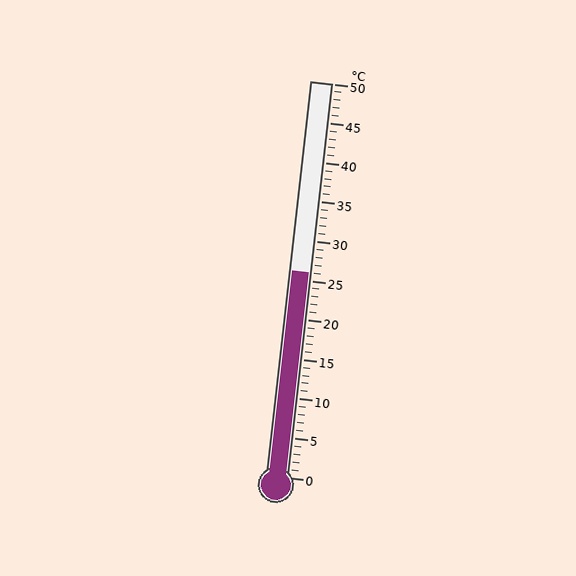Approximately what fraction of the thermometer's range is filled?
The thermometer is filled to approximately 50% of its range.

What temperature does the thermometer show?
The thermometer shows approximately 26°C.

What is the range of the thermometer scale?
The thermometer scale ranges from 0°C to 50°C.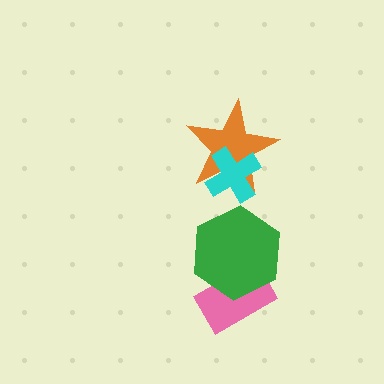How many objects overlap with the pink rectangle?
1 object overlaps with the pink rectangle.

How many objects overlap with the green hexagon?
1 object overlaps with the green hexagon.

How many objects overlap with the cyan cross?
1 object overlaps with the cyan cross.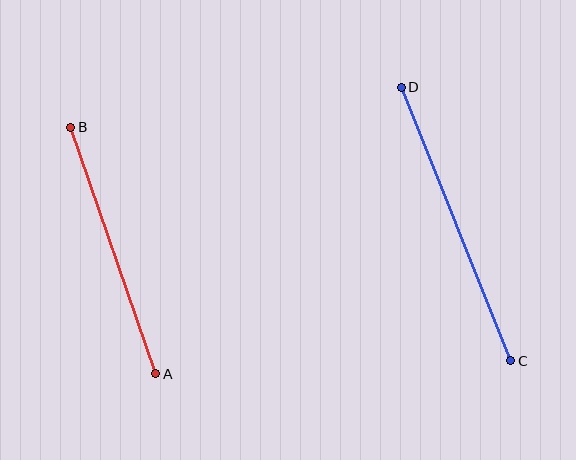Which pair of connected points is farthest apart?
Points C and D are farthest apart.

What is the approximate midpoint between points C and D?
The midpoint is at approximately (456, 224) pixels.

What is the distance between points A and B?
The distance is approximately 261 pixels.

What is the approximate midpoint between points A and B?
The midpoint is at approximately (113, 251) pixels.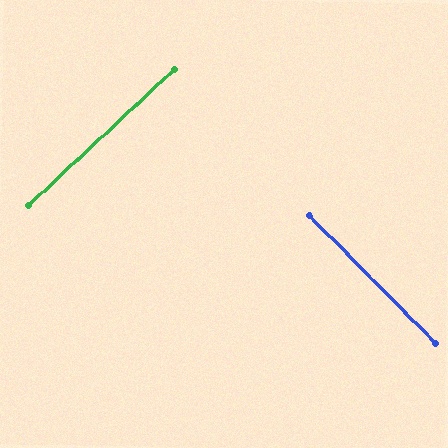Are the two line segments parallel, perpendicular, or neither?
Perpendicular — they meet at approximately 88°.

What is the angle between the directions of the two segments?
Approximately 88 degrees.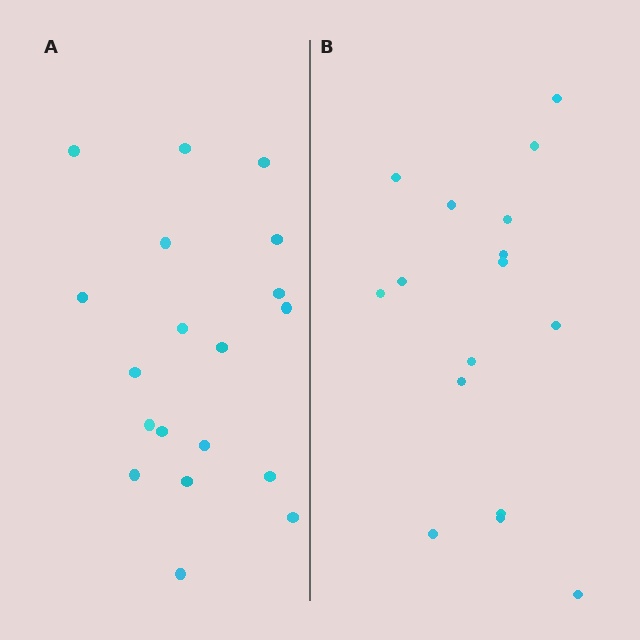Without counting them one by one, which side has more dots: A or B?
Region A (the left region) has more dots.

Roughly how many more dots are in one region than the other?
Region A has just a few more — roughly 2 or 3 more dots than region B.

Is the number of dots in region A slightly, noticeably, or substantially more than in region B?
Region A has only slightly more — the two regions are fairly close. The ratio is roughly 1.2 to 1.